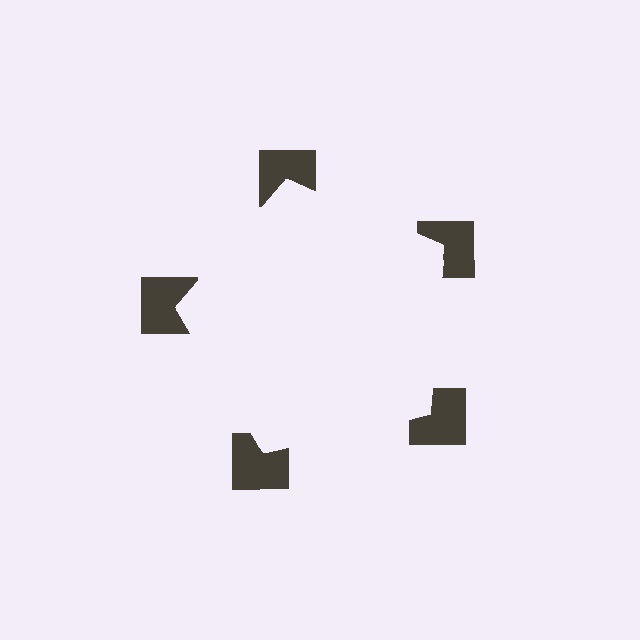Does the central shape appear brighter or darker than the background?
It typically appears slightly brighter than the background, even though no actual brightness change is drawn.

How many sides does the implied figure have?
5 sides.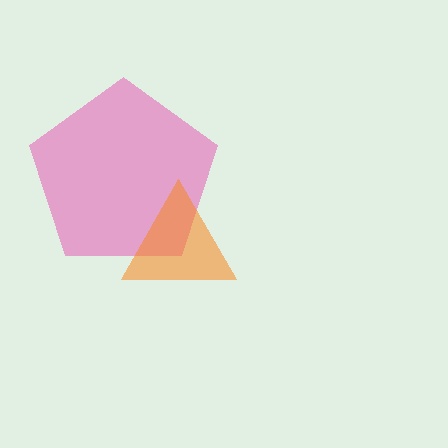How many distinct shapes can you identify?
There are 2 distinct shapes: a pink pentagon, an orange triangle.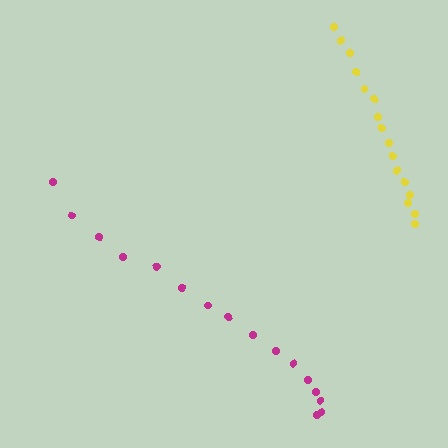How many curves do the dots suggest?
There are 2 distinct paths.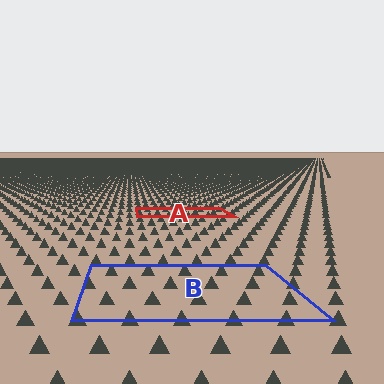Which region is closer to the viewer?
Region B is closer. The texture elements there are larger and more spread out.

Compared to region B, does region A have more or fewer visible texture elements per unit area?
Region A has more texture elements per unit area — they are packed more densely because it is farther away.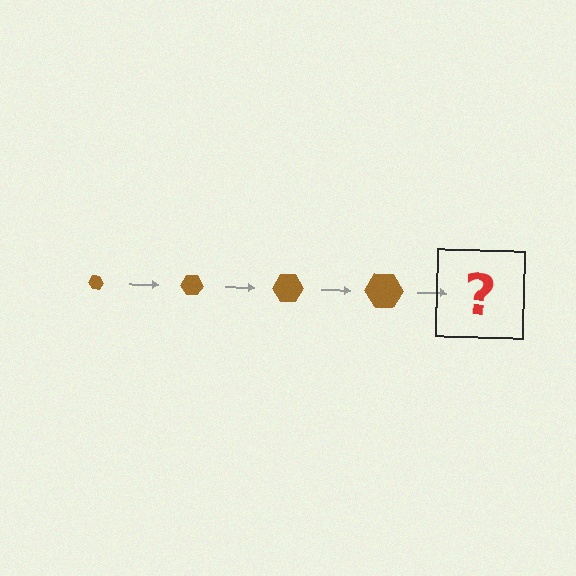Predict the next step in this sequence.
The next step is a brown hexagon, larger than the previous one.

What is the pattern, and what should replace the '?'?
The pattern is that the hexagon gets progressively larger each step. The '?' should be a brown hexagon, larger than the previous one.